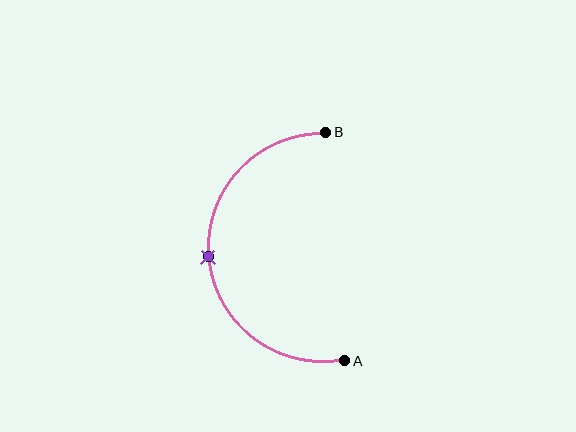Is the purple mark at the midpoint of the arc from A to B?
Yes. The purple mark lies on the arc at equal arc-length from both A and B — it is the arc midpoint.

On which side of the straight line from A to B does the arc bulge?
The arc bulges to the left of the straight line connecting A and B.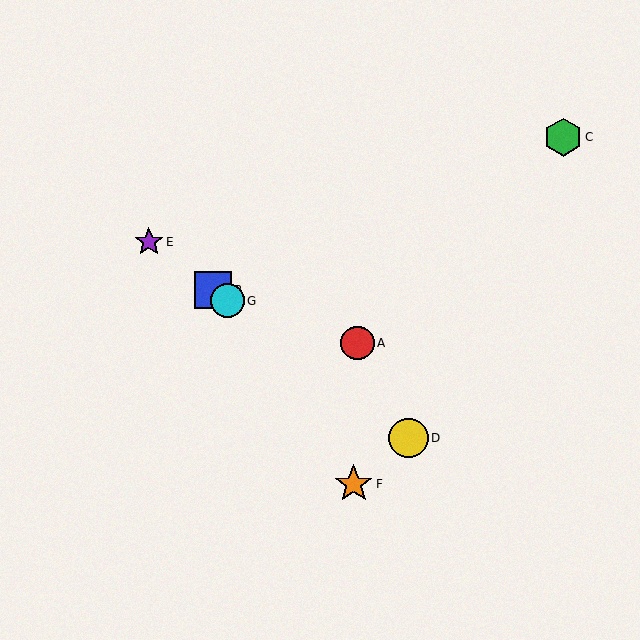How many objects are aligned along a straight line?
4 objects (B, D, E, G) are aligned along a straight line.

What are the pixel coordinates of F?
Object F is at (354, 484).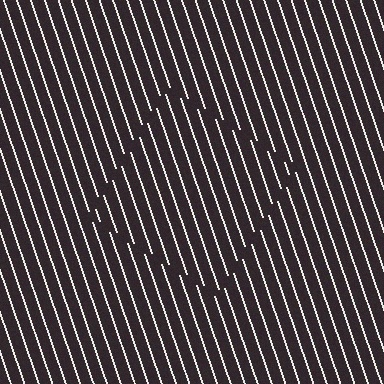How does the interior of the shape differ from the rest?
The interior of the shape contains the same grating, shifted by half a period — the contour is defined by the phase discontinuity where line-ends from the inner and outer gratings abut.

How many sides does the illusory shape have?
4 sides — the line-ends trace a square.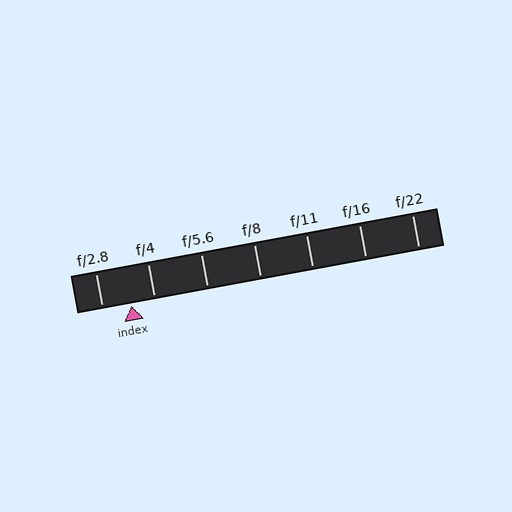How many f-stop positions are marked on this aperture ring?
There are 7 f-stop positions marked.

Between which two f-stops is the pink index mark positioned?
The index mark is between f/2.8 and f/4.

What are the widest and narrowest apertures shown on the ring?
The widest aperture shown is f/2.8 and the narrowest is f/22.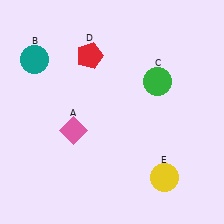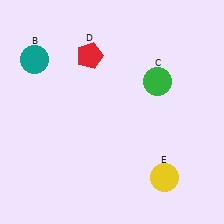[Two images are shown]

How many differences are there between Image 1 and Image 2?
There is 1 difference between the two images.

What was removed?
The pink diamond (A) was removed in Image 2.